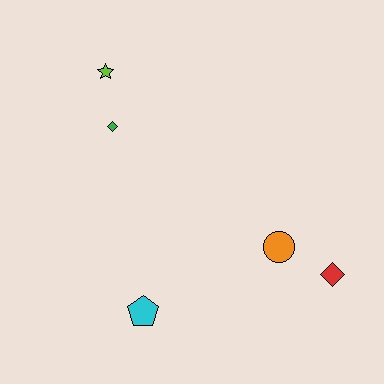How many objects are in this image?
There are 5 objects.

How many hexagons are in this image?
There are no hexagons.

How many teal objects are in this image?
There are no teal objects.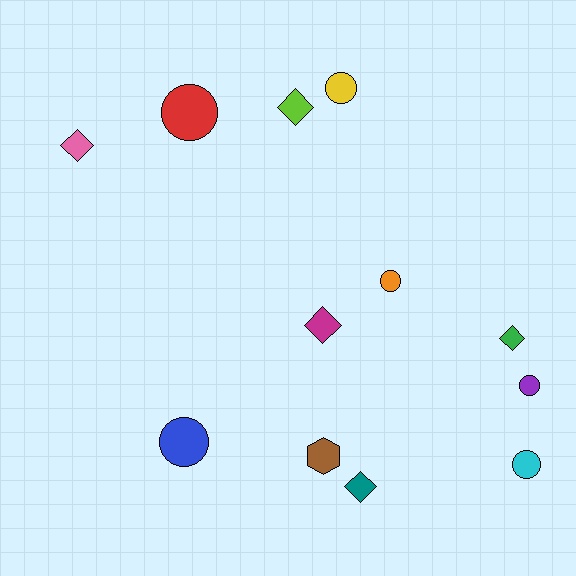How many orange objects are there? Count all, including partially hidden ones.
There is 1 orange object.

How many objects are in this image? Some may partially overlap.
There are 12 objects.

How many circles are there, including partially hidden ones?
There are 6 circles.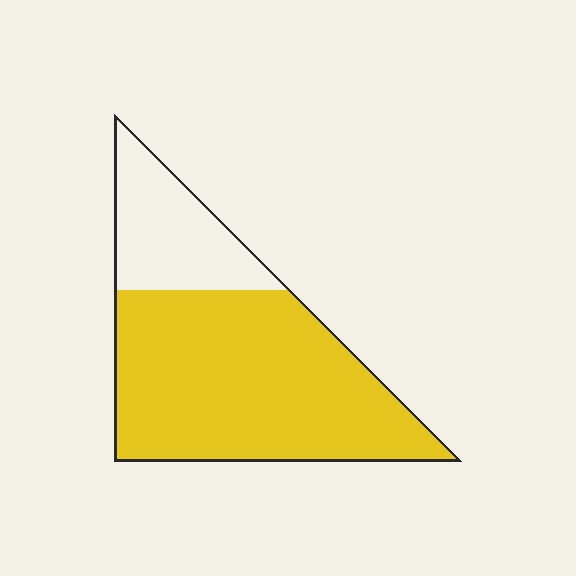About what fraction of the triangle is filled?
About three quarters (3/4).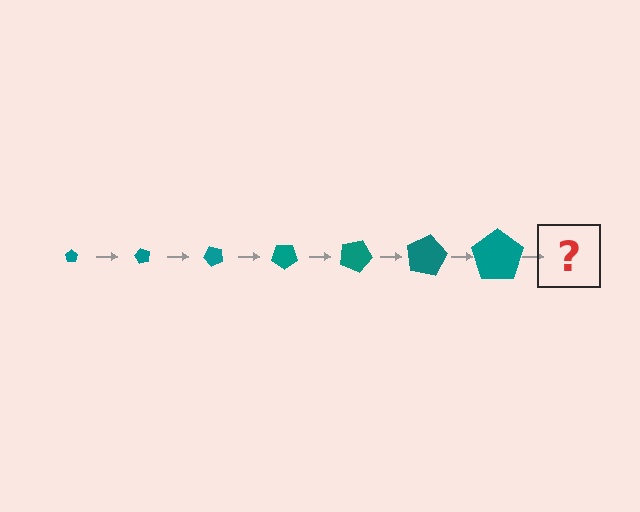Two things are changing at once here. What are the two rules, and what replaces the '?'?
The two rules are that the pentagon grows larger each step and it rotates 60 degrees each step. The '?' should be a pentagon, larger than the previous one and rotated 420 degrees from the start.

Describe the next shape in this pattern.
It should be a pentagon, larger than the previous one and rotated 420 degrees from the start.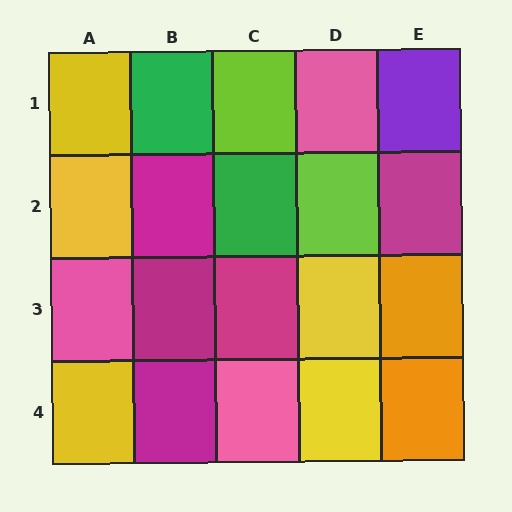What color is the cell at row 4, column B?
Magenta.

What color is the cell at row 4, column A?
Yellow.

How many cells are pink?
3 cells are pink.